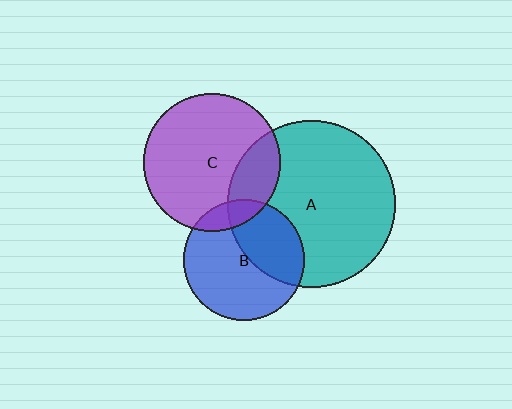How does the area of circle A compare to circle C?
Approximately 1.5 times.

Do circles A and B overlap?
Yes.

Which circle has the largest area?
Circle A (teal).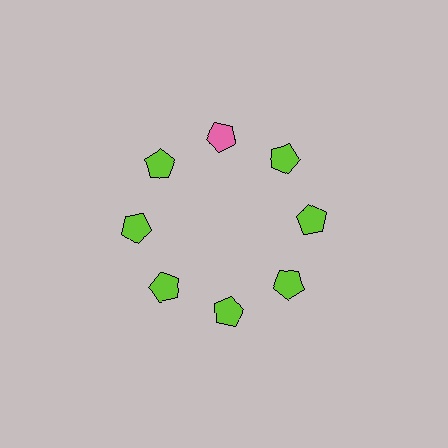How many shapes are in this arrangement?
There are 8 shapes arranged in a ring pattern.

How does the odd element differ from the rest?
It has a different color: pink instead of lime.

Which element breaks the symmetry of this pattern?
The pink pentagon at roughly the 12 o'clock position breaks the symmetry. All other shapes are lime pentagons.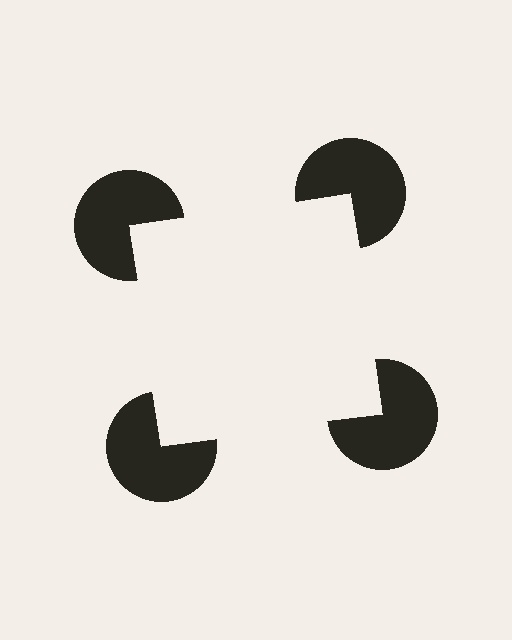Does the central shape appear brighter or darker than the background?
It typically appears slightly brighter than the background, even though no actual brightness change is drawn.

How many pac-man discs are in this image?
There are 4 — one at each vertex of the illusory square.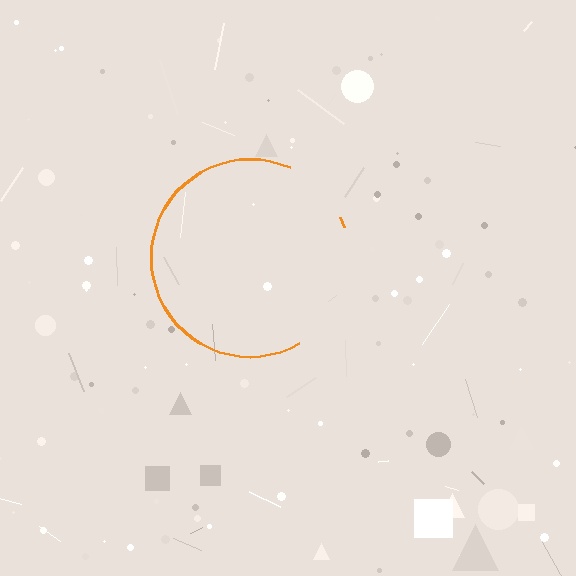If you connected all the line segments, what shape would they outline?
They would outline a circle.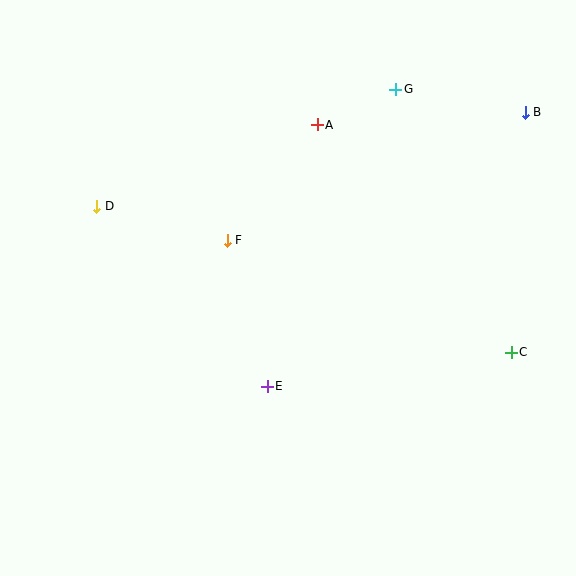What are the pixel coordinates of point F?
Point F is at (227, 240).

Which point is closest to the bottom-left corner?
Point E is closest to the bottom-left corner.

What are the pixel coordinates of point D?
Point D is at (97, 206).